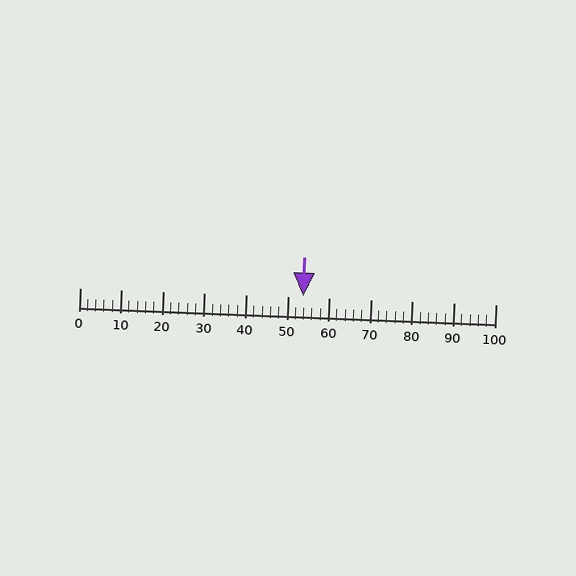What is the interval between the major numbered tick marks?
The major tick marks are spaced 10 units apart.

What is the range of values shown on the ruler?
The ruler shows values from 0 to 100.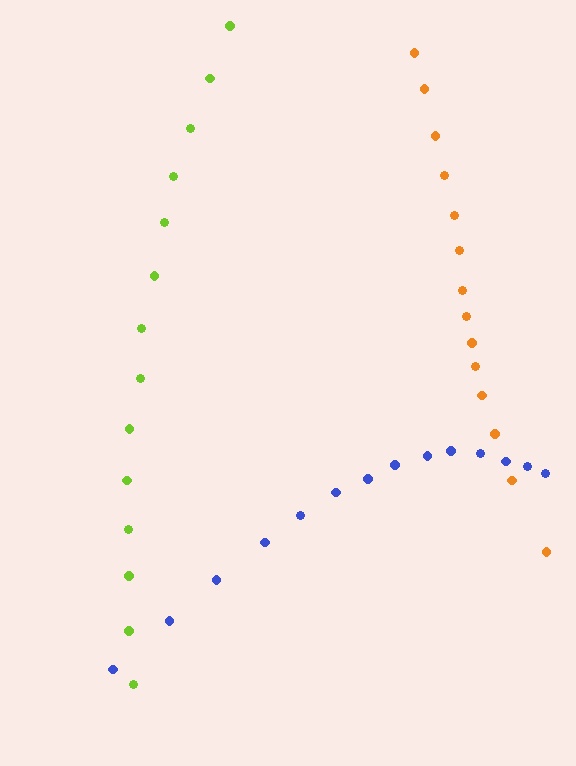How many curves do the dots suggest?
There are 3 distinct paths.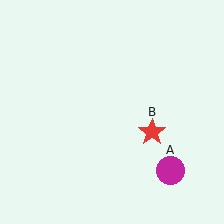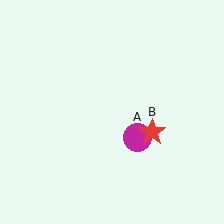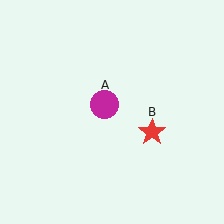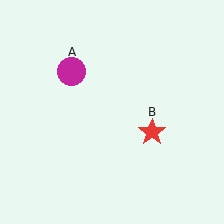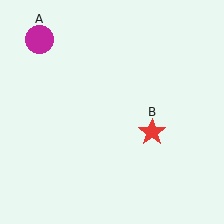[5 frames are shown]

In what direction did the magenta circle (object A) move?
The magenta circle (object A) moved up and to the left.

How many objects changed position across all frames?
1 object changed position: magenta circle (object A).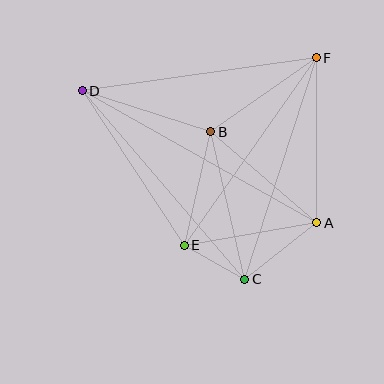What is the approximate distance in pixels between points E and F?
The distance between E and F is approximately 229 pixels.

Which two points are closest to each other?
Points C and E are closest to each other.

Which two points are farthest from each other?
Points A and D are farthest from each other.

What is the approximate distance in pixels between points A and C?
The distance between A and C is approximately 91 pixels.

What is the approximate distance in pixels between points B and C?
The distance between B and C is approximately 151 pixels.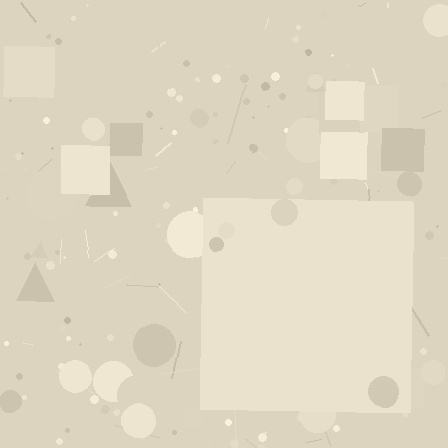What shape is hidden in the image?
A square is hidden in the image.